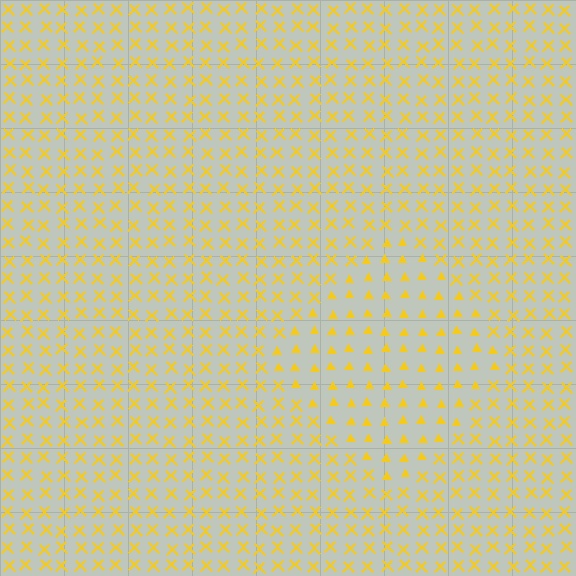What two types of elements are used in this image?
The image uses triangles inside the diamond region and X marks outside it.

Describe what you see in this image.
The image is filled with small yellow elements arranged in a uniform grid. A diamond-shaped region contains triangles, while the surrounding area contains X marks. The boundary is defined purely by the change in element shape.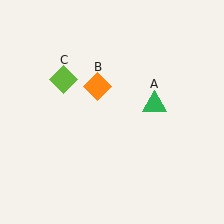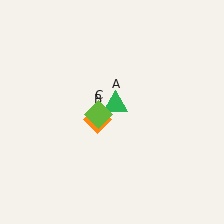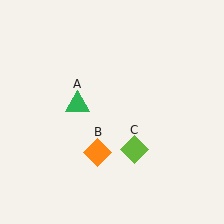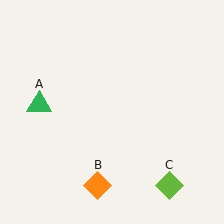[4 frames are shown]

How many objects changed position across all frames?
3 objects changed position: green triangle (object A), orange diamond (object B), lime diamond (object C).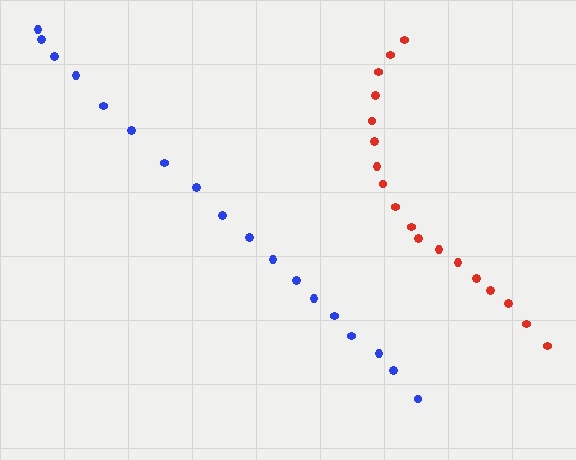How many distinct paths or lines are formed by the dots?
There are 2 distinct paths.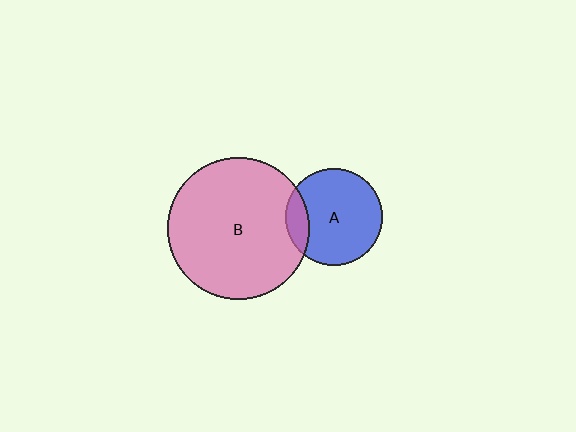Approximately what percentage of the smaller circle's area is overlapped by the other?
Approximately 15%.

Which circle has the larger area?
Circle B (pink).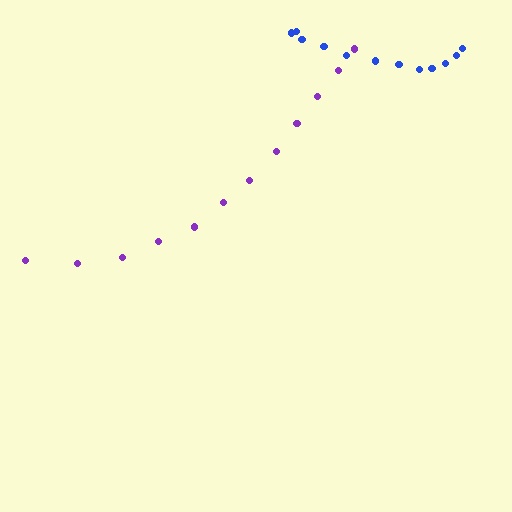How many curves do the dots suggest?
There are 2 distinct paths.